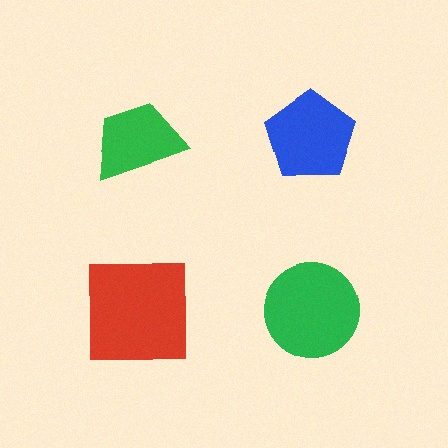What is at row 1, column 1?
A green trapezoid.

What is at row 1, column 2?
A blue pentagon.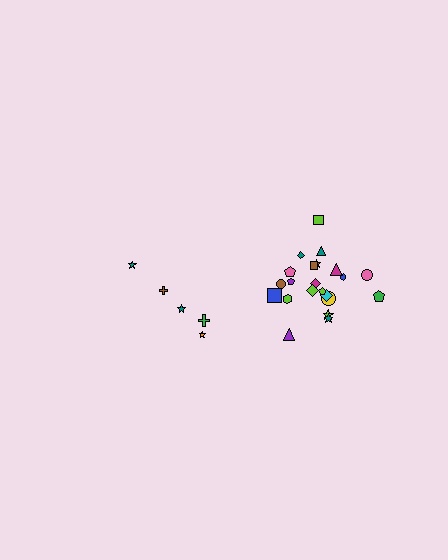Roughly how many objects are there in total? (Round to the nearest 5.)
Roughly 25 objects in total.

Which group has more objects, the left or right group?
The right group.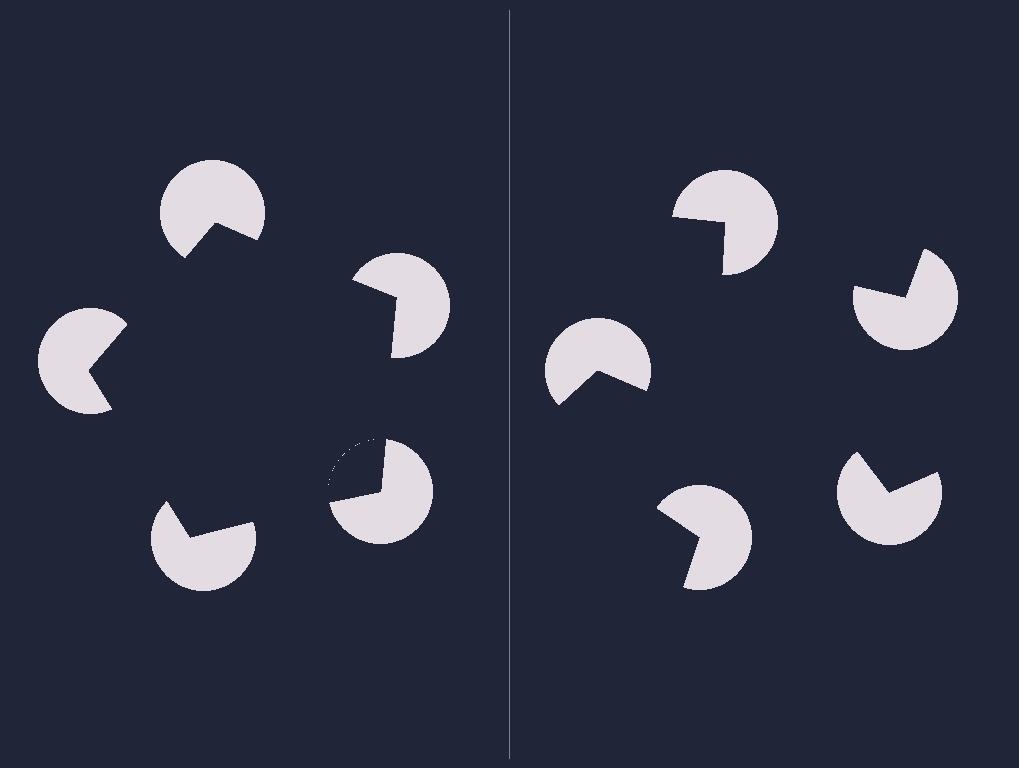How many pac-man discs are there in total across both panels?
10 — 5 on each side.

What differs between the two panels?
The pac-man discs are positioned identically on both sides; only the wedge orientations differ. On the left they align to a pentagon; on the right they are misaligned.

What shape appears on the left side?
An illusory pentagon.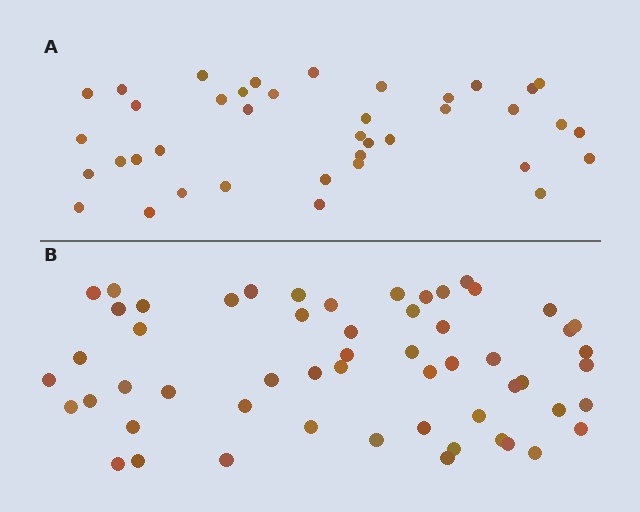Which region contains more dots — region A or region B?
Region B (the bottom region) has more dots.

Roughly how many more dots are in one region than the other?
Region B has approximately 15 more dots than region A.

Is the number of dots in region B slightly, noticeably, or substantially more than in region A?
Region B has noticeably more, but not dramatically so. The ratio is roughly 1.4 to 1.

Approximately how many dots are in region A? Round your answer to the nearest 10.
About 40 dots. (The exact count is 39, which rounds to 40.)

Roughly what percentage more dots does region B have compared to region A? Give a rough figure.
About 45% more.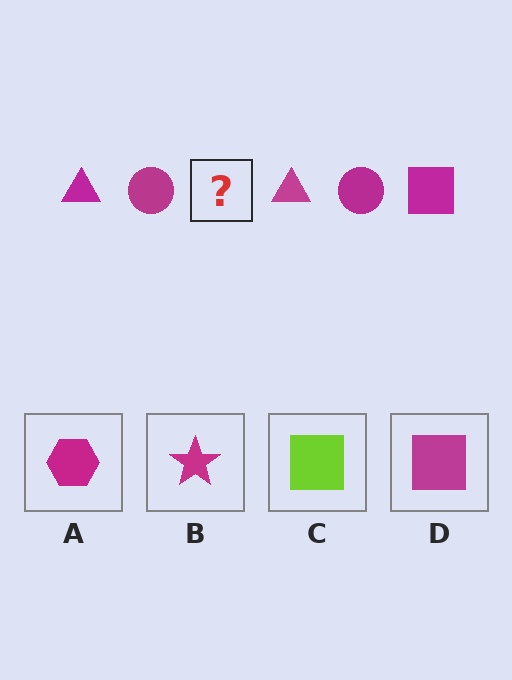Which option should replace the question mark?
Option D.